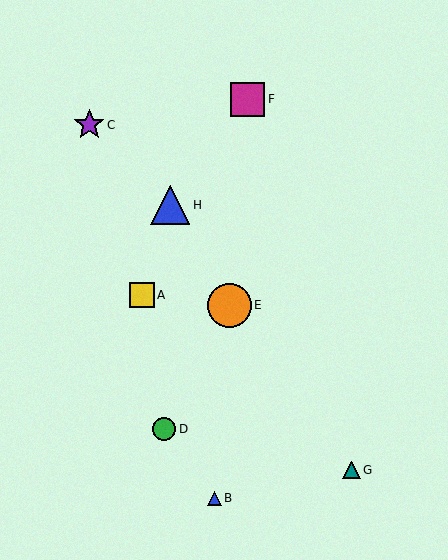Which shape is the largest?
The orange circle (labeled E) is the largest.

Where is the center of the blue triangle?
The center of the blue triangle is at (170, 205).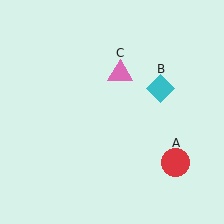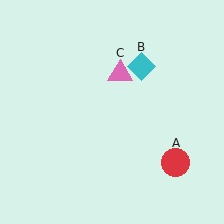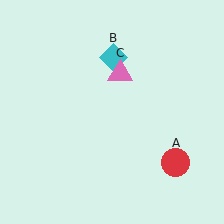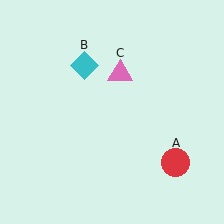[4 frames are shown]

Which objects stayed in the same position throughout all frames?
Red circle (object A) and pink triangle (object C) remained stationary.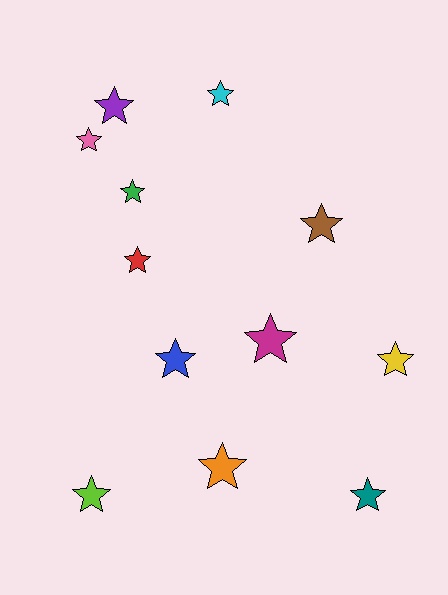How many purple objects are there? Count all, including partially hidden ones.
There is 1 purple object.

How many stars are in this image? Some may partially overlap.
There are 12 stars.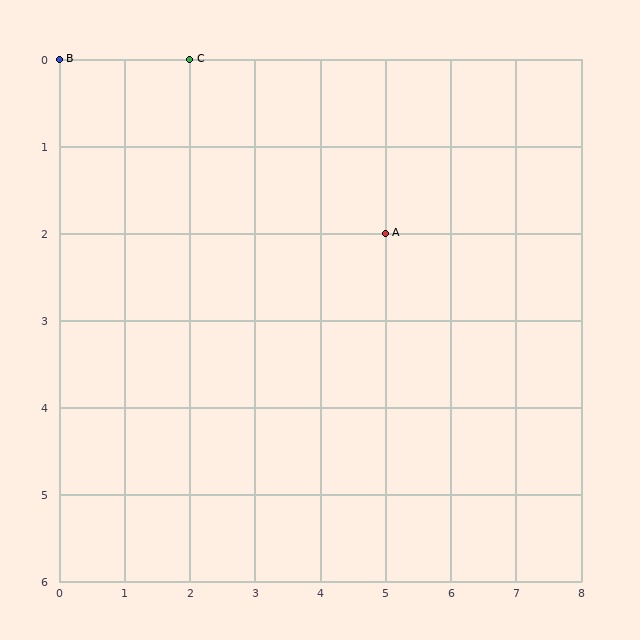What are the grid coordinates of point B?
Point B is at grid coordinates (0, 0).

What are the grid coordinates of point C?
Point C is at grid coordinates (2, 0).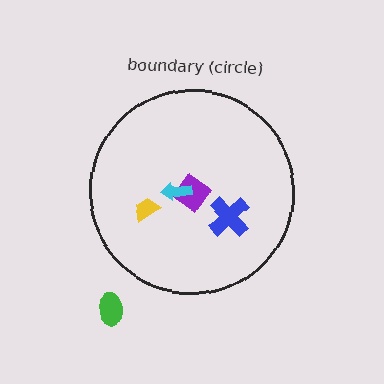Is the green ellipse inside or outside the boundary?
Outside.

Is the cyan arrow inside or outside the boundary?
Inside.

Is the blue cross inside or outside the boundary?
Inside.